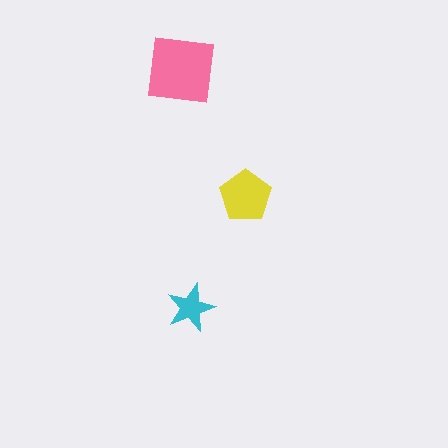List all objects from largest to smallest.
The pink square, the yellow pentagon, the cyan star.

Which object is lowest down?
The cyan star is bottommost.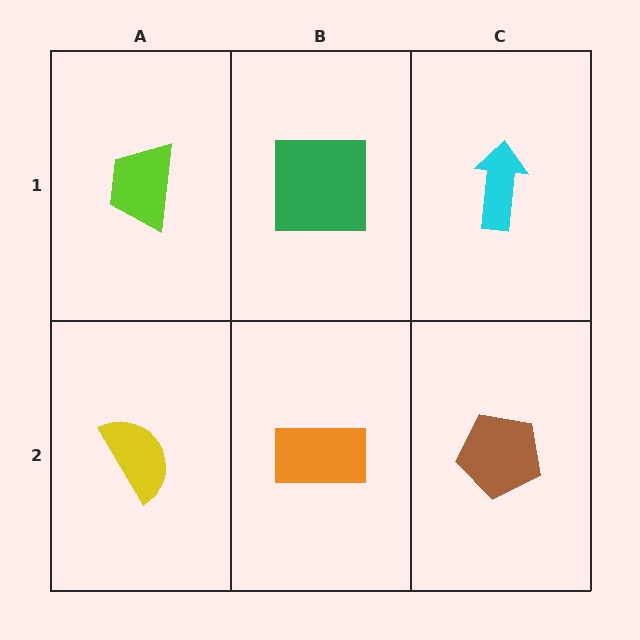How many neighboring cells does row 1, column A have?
2.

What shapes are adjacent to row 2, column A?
A lime trapezoid (row 1, column A), an orange rectangle (row 2, column B).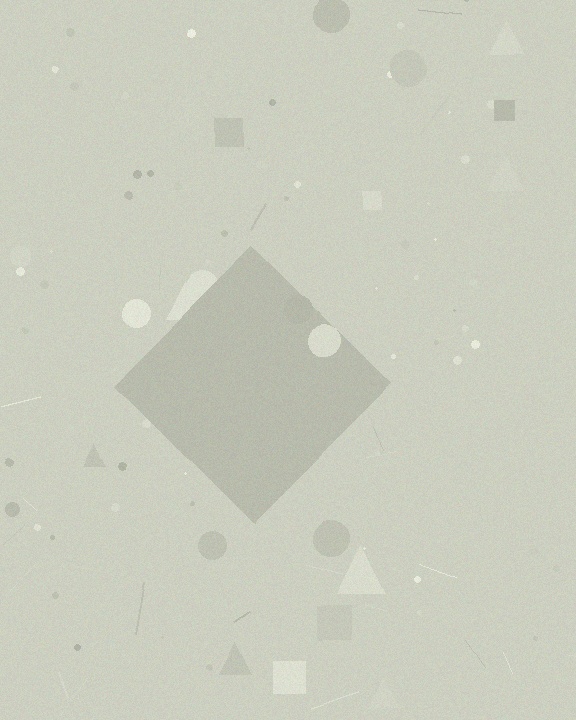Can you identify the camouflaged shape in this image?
The camouflaged shape is a diamond.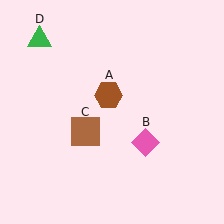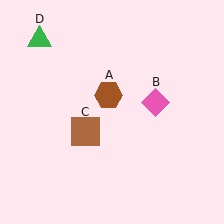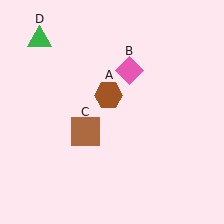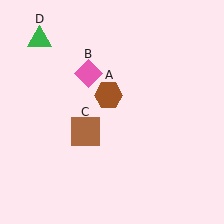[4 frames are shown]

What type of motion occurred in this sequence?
The pink diamond (object B) rotated counterclockwise around the center of the scene.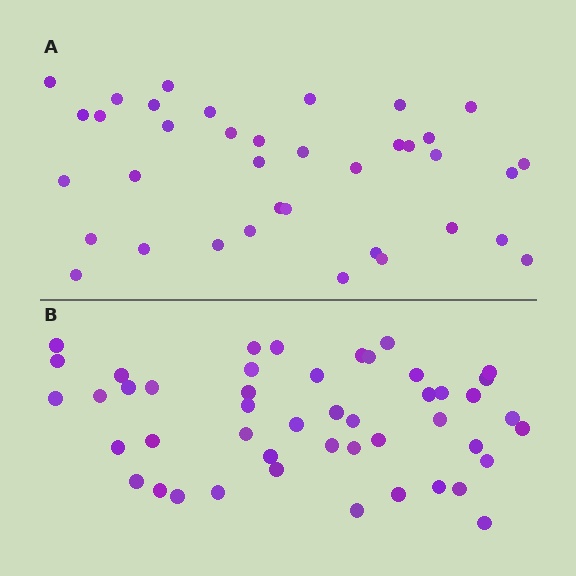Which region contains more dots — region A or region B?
Region B (the bottom region) has more dots.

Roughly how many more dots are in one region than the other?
Region B has roughly 10 or so more dots than region A.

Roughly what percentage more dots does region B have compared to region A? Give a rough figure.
About 25% more.